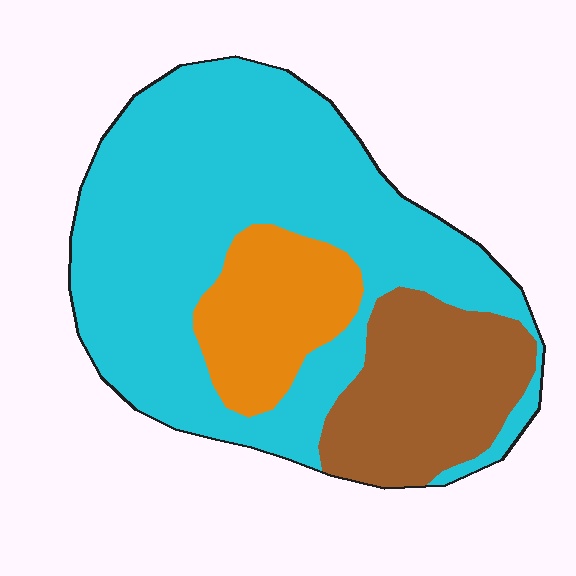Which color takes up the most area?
Cyan, at roughly 65%.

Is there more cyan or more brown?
Cyan.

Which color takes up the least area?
Orange, at roughly 15%.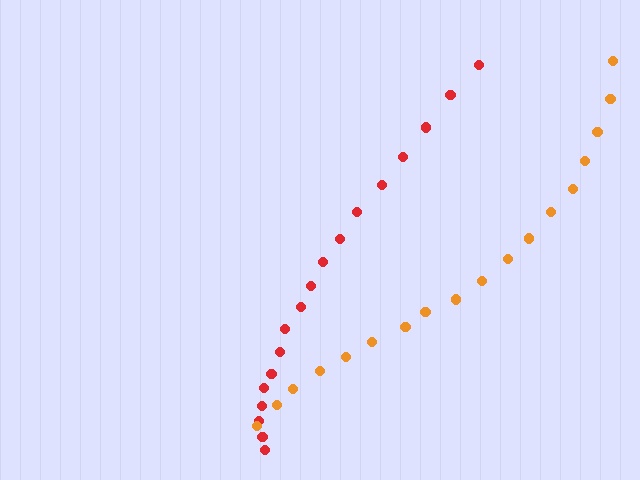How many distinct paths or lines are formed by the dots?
There are 2 distinct paths.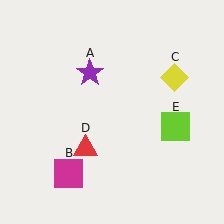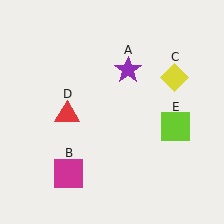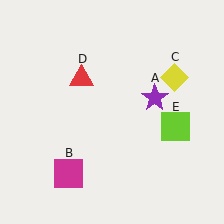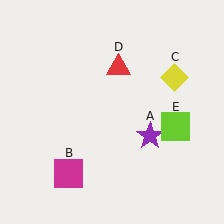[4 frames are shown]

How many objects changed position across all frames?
2 objects changed position: purple star (object A), red triangle (object D).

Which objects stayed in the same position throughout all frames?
Magenta square (object B) and yellow diamond (object C) and lime square (object E) remained stationary.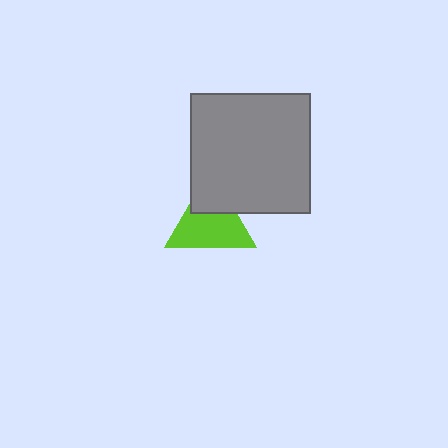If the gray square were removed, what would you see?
You would see the complete lime triangle.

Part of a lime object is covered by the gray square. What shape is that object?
It is a triangle.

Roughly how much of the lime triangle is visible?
Most of it is visible (roughly 68%).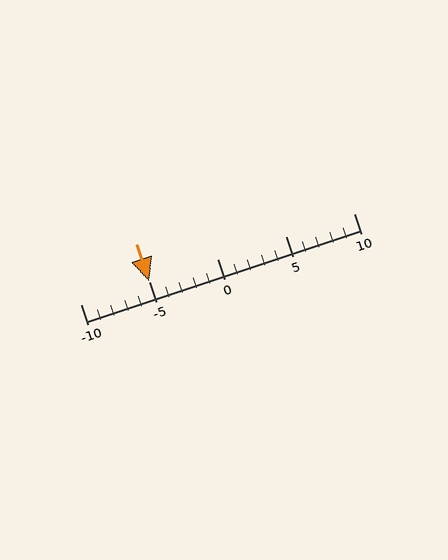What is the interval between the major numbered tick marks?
The major tick marks are spaced 5 units apart.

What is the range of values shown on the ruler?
The ruler shows values from -10 to 10.